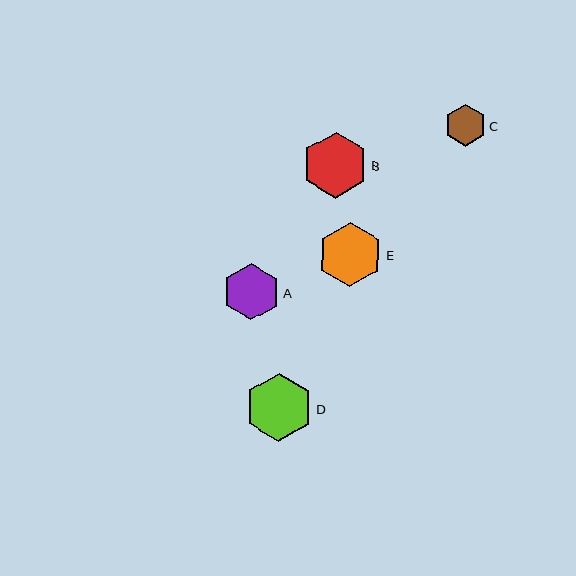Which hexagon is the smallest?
Hexagon C is the smallest with a size of approximately 41 pixels.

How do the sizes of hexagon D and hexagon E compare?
Hexagon D and hexagon E are approximately the same size.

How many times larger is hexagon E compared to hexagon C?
Hexagon E is approximately 1.5 times the size of hexagon C.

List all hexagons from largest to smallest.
From largest to smallest: D, B, E, A, C.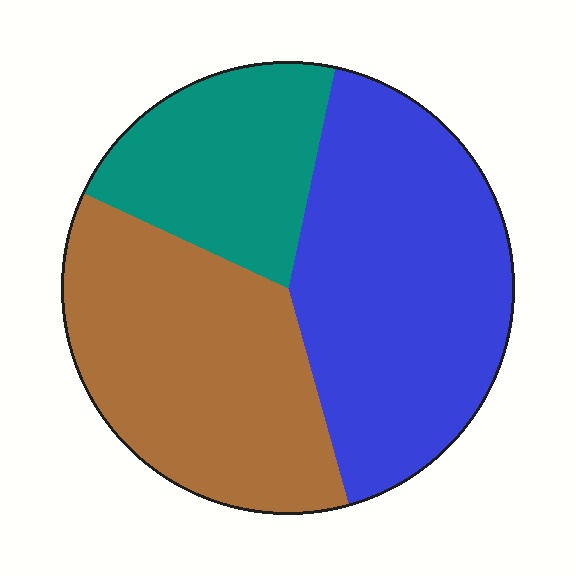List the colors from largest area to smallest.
From largest to smallest: blue, brown, teal.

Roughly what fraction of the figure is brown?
Brown takes up about three eighths (3/8) of the figure.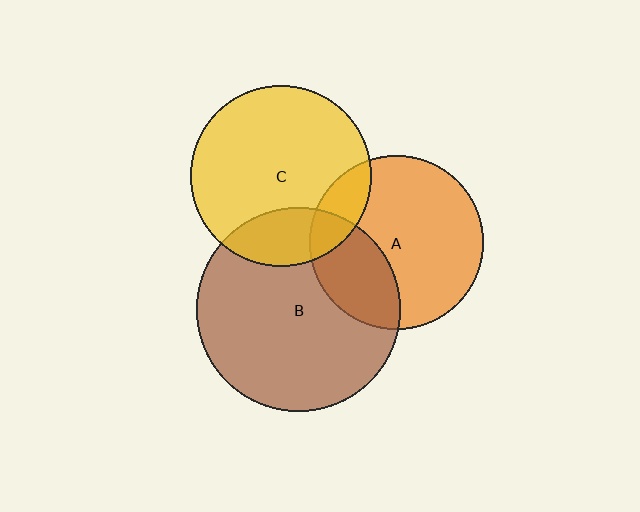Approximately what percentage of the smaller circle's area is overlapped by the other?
Approximately 15%.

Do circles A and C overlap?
Yes.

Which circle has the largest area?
Circle B (brown).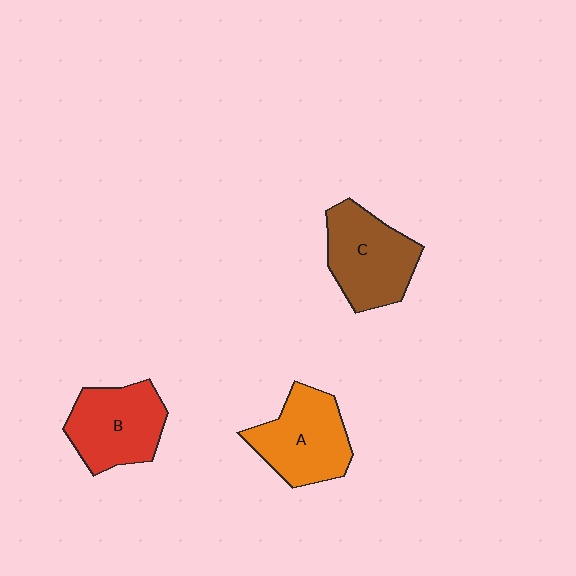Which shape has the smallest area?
Shape B (red).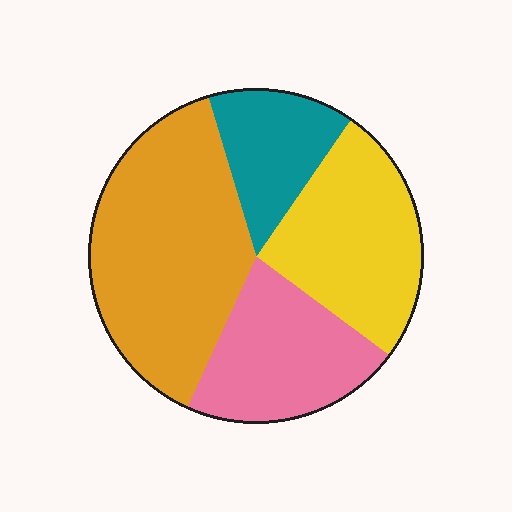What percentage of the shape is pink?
Pink covers around 20% of the shape.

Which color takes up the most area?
Orange, at roughly 40%.